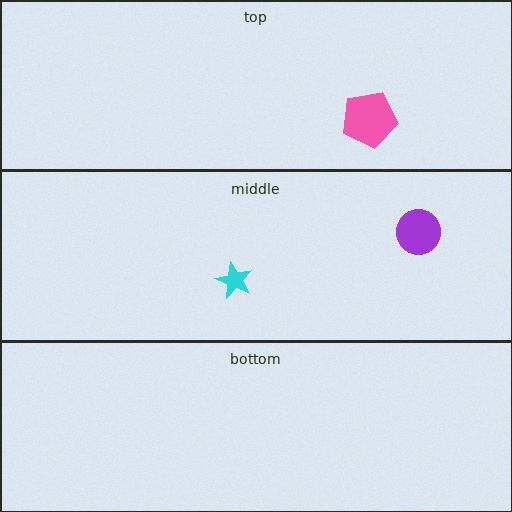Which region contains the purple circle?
The middle region.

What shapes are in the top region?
The pink pentagon.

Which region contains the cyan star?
The middle region.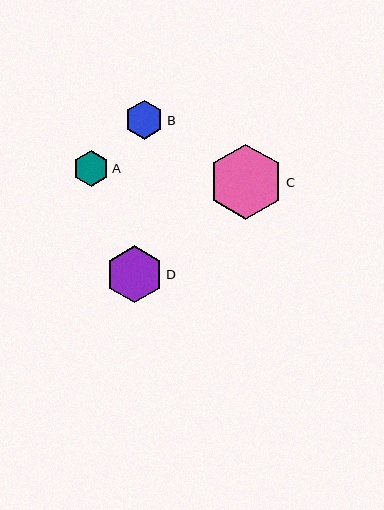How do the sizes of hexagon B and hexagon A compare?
Hexagon B and hexagon A are approximately the same size.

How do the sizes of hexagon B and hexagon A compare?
Hexagon B and hexagon A are approximately the same size.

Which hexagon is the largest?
Hexagon C is the largest with a size of approximately 75 pixels.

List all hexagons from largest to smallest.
From largest to smallest: C, D, B, A.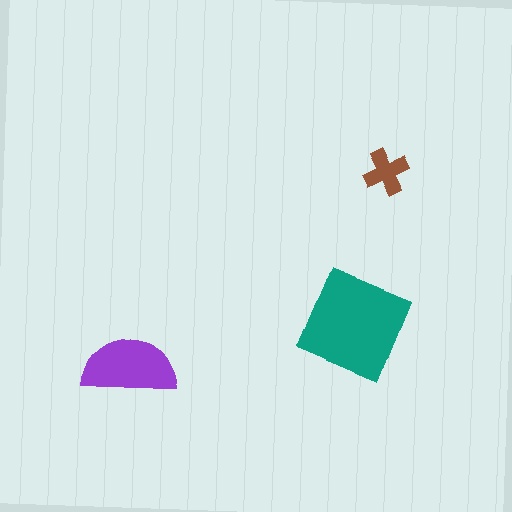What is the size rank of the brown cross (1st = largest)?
3rd.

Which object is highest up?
The brown cross is topmost.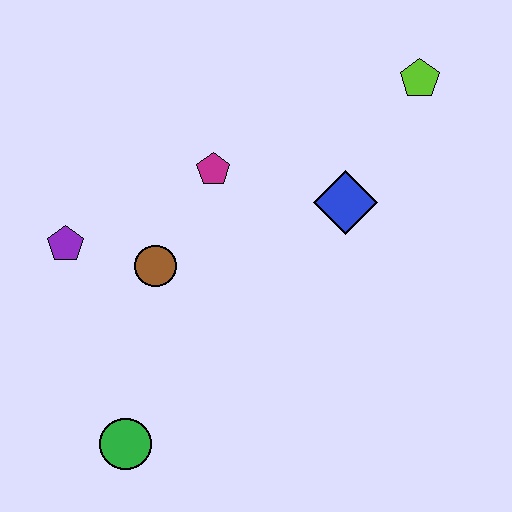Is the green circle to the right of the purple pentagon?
Yes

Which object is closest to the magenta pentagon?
The brown circle is closest to the magenta pentagon.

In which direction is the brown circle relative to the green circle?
The brown circle is above the green circle.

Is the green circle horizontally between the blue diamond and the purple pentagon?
Yes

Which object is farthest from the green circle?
The lime pentagon is farthest from the green circle.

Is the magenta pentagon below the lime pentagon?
Yes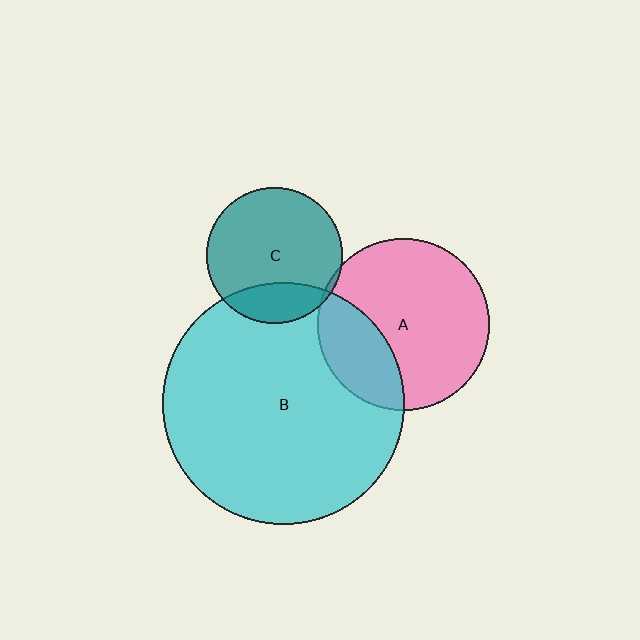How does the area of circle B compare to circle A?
Approximately 2.0 times.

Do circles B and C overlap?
Yes.